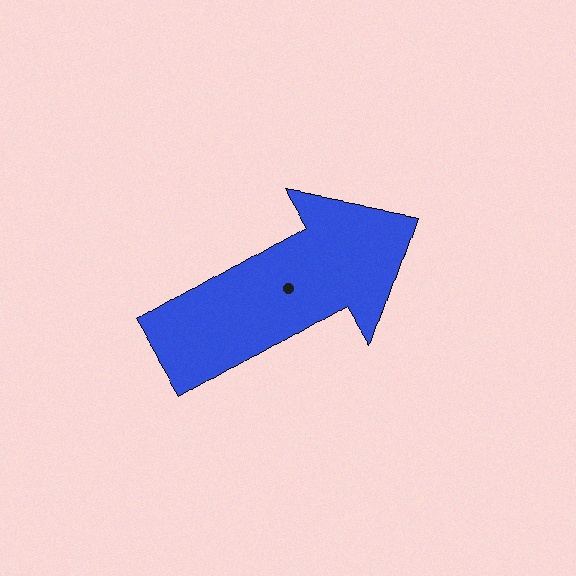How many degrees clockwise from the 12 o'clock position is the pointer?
Approximately 59 degrees.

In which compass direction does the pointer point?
Northeast.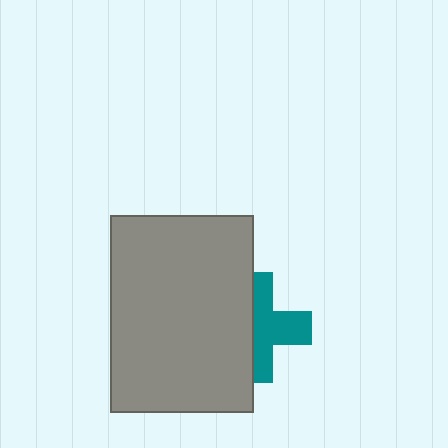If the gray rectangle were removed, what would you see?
You would see the complete teal cross.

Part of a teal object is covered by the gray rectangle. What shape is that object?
It is a cross.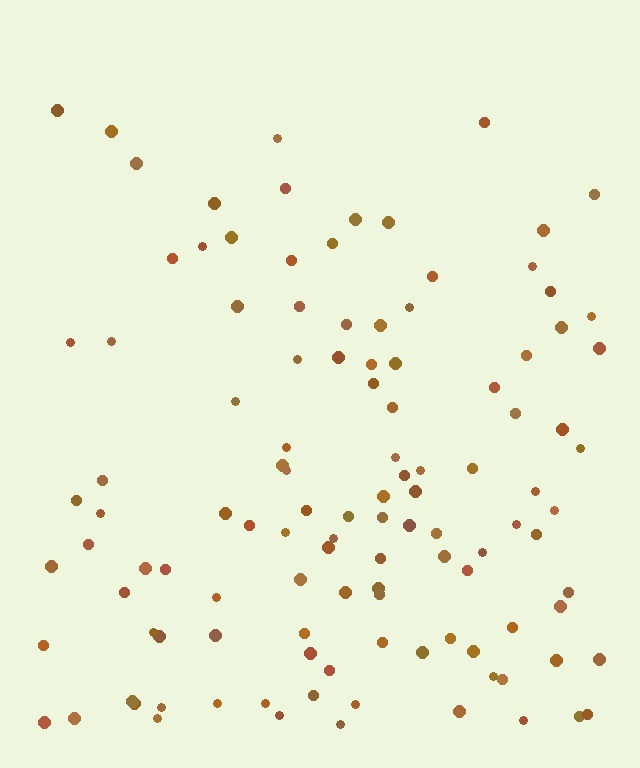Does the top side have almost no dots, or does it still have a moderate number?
Still a moderate number, just noticeably fewer than the bottom.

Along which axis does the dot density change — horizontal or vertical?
Vertical.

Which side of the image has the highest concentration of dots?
The bottom.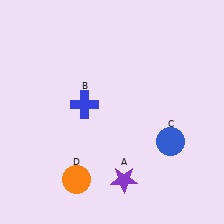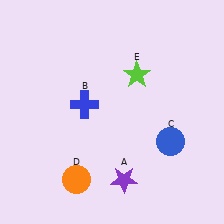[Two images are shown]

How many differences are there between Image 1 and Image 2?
There is 1 difference between the two images.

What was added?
A lime star (E) was added in Image 2.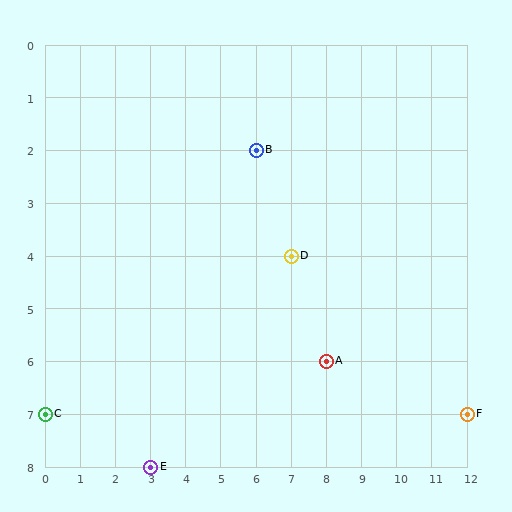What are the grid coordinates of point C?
Point C is at grid coordinates (0, 7).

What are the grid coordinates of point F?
Point F is at grid coordinates (12, 7).